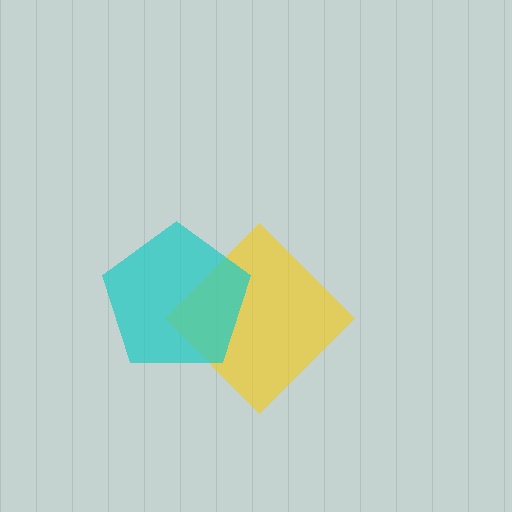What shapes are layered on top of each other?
The layered shapes are: a yellow diamond, a cyan pentagon.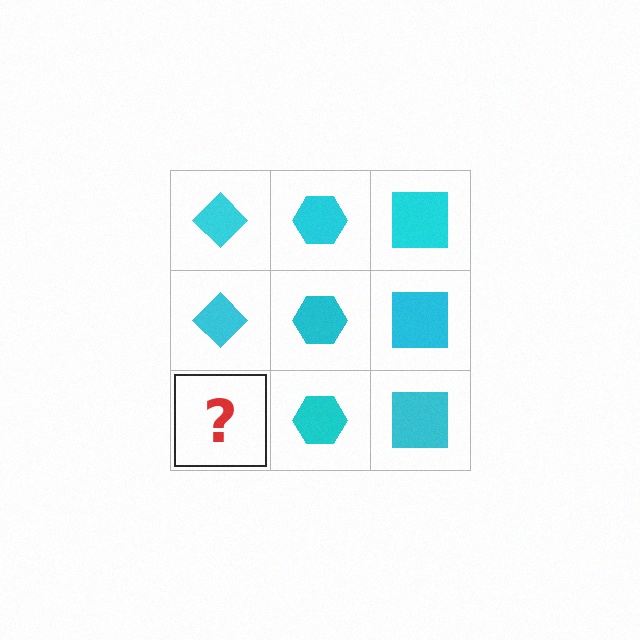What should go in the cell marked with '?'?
The missing cell should contain a cyan diamond.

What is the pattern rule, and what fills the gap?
The rule is that each column has a consistent shape. The gap should be filled with a cyan diamond.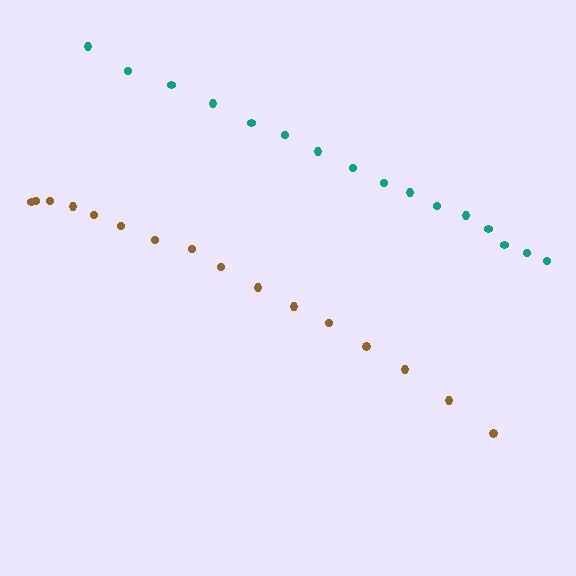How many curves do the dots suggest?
There are 2 distinct paths.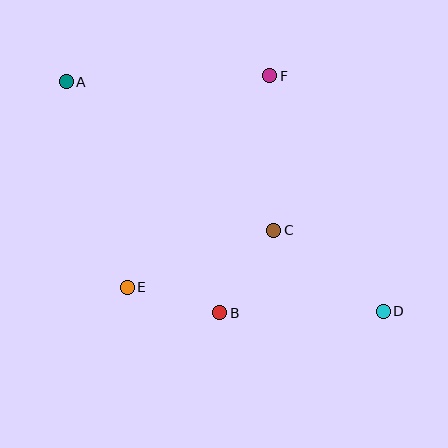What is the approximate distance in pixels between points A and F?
The distance between A and F is approximately 203 pixels.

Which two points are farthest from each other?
Points A and D are farthest from each other.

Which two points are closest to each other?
Points B and E are closest to each other.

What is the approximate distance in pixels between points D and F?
The distance between D and F is approximately 261 pixels.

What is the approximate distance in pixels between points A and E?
The distance between A and E is approximately 214 pixels.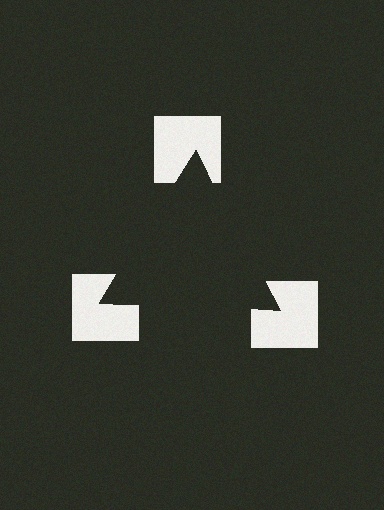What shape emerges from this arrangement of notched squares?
An illusory triangle — its edges are inferred from the aligned wedge cuts in the notched squares, not physically drawn.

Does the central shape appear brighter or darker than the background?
It typically appears slightly darker than the background, even though no actual brightness change is drawn.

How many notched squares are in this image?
There are 3 — one at each vertex of the illusory triangle.